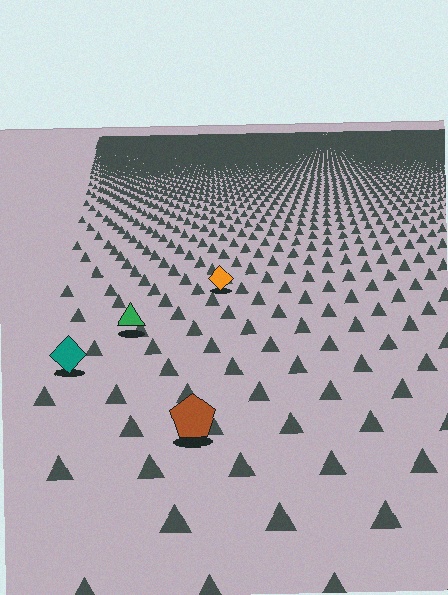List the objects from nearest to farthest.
From nearest to farthest: the brown pentagon, the teal diamond, the green triangle, the orange diamond.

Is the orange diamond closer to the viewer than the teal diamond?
No. The teal diamond is closer — you can tell from the texture gradient: the ground texture is coarser near it.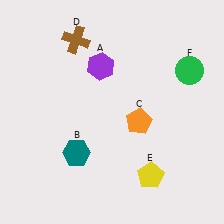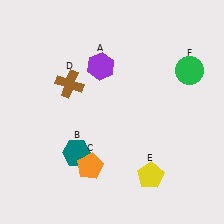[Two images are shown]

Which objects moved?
The objects that moved are: the orange pentagon (C), the brown cross (D).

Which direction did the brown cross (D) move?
The brown cross (D) moved down.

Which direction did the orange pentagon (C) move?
The orange pentagon (C) moved left.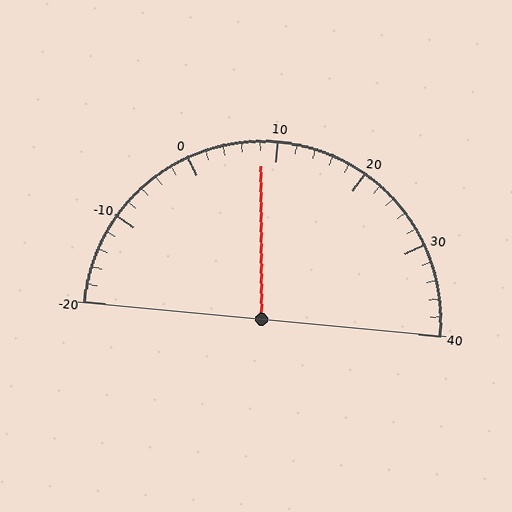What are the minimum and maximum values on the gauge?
The gauge ranges from -20 to 40.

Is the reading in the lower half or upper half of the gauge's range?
The reading is in the lower half of the range (-20 to 40).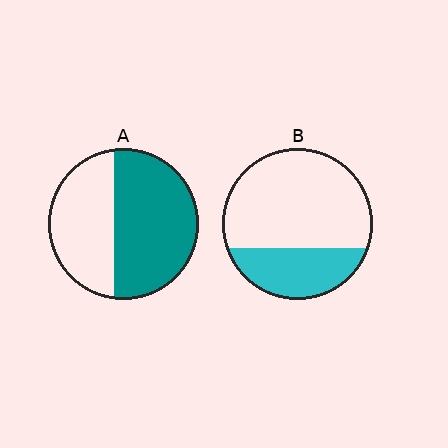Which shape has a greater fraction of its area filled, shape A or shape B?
Shape A.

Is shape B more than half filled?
No.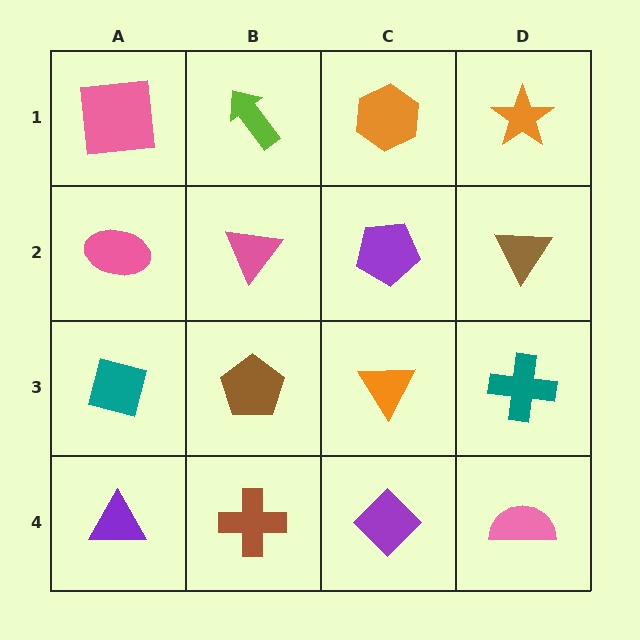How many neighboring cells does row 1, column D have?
2.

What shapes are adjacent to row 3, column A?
A pink ellipse (row 2, column A), a purple triangle (row 4, column A), a brown pentagon (row 3, column B).